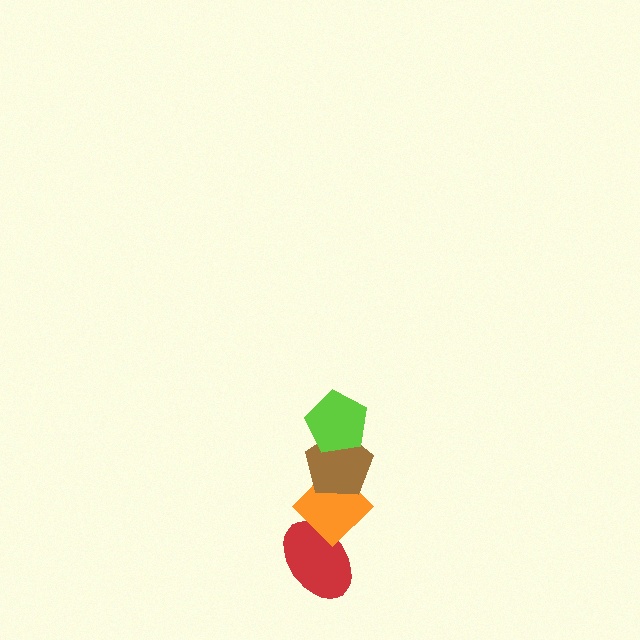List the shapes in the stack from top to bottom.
From top to bottom: the lime pentagon, the brown pentagon, the orange diamond, the red ellipse.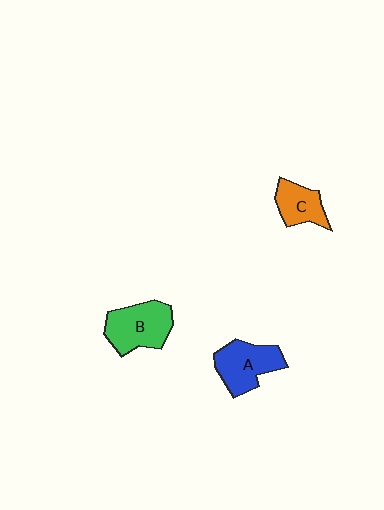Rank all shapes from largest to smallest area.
From largest to smallest: B (green), A (blue), C (orange).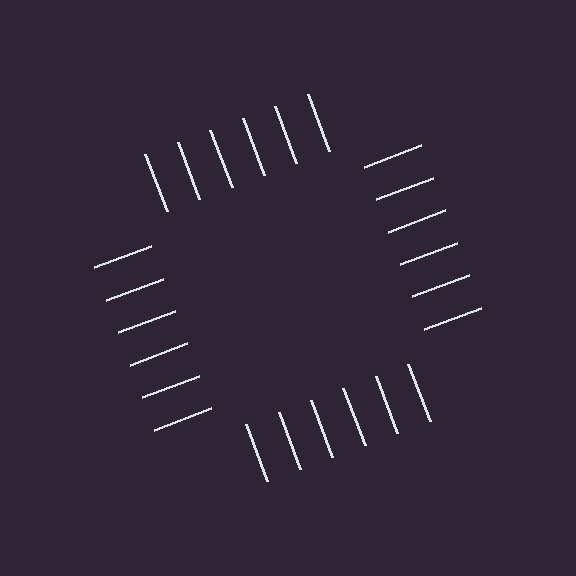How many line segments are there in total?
24 — 6 along each of the 4 edges.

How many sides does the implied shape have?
4 sides — the line-ends trace a square.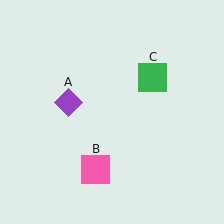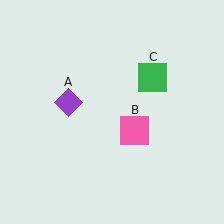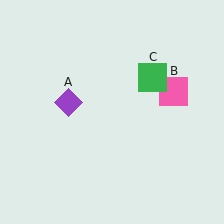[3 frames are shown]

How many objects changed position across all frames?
1 object changed position: pink square (object B).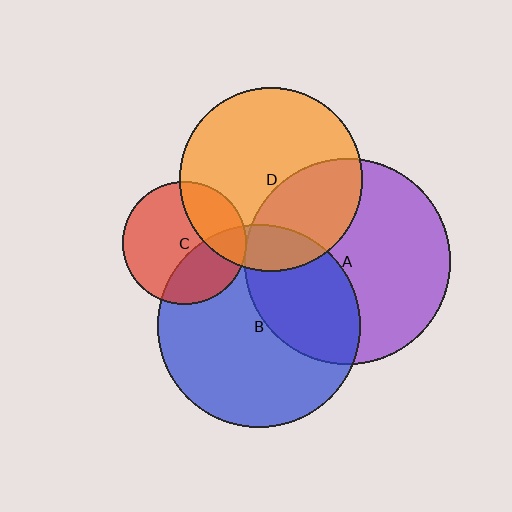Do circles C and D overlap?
Yes.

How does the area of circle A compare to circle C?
Approximately 2.8 times.